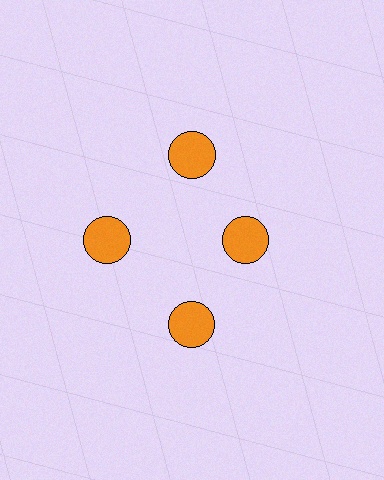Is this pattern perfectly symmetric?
No. The 4 orange circles are arranged in a ring, but one element near the 3 o'clock position is pulled inward toward the center, breaking the 4-fold rotational symmetry.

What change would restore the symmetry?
The symmetry would be restored by moving it outward, back onto the ring so that all 4 circles sit at equal angles and equal distance from the center.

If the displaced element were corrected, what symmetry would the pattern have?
It would have 4-fold rotational symmetry — the pattern would map onto itself every 90 degrees.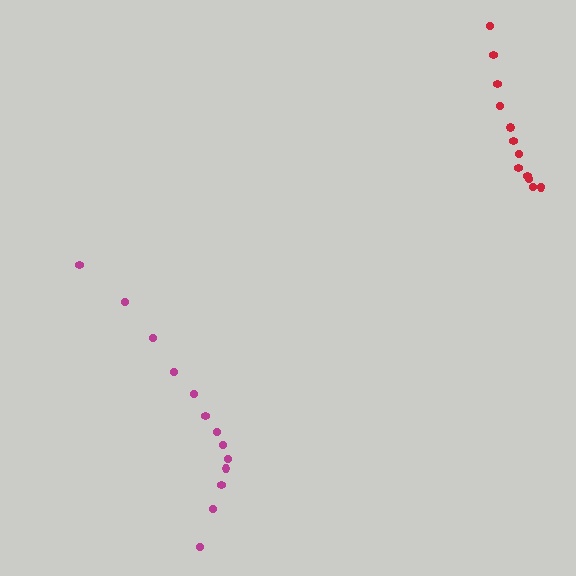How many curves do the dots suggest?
There are 2 distinct paths.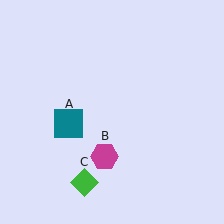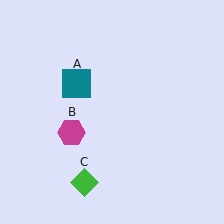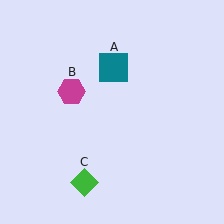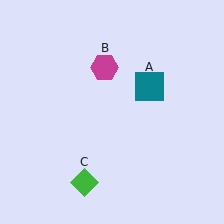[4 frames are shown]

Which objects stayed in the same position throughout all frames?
Green diamond (object C) remained stationary.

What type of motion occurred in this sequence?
The teal square (object A), magenta hexagon (object B) rotated clockwise around the center of the scene.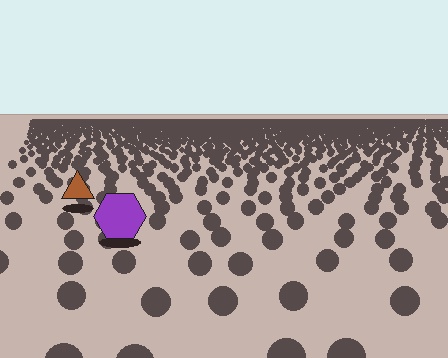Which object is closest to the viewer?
The purple hexagon is closest. The texture marks near it are larger and more spread out.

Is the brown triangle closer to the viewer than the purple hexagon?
No. The purple hexagon is closer — you can tell from the texture gradient: the ground texture is coarser near it.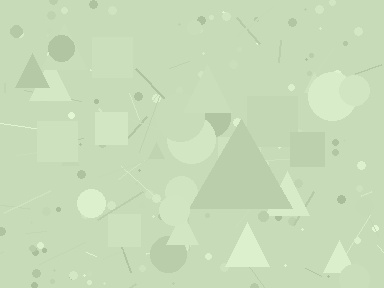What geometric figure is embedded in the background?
A triangle is embedded in the background.